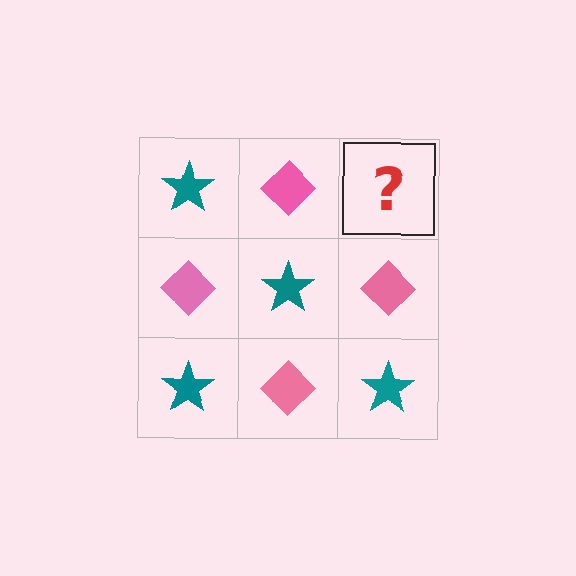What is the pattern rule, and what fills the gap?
The rule is that it alternates teal star and pink diamond in a checkerboard pattern. The gap should be filled with a teal star.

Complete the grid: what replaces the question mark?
The question mark should be replaced with a teal star.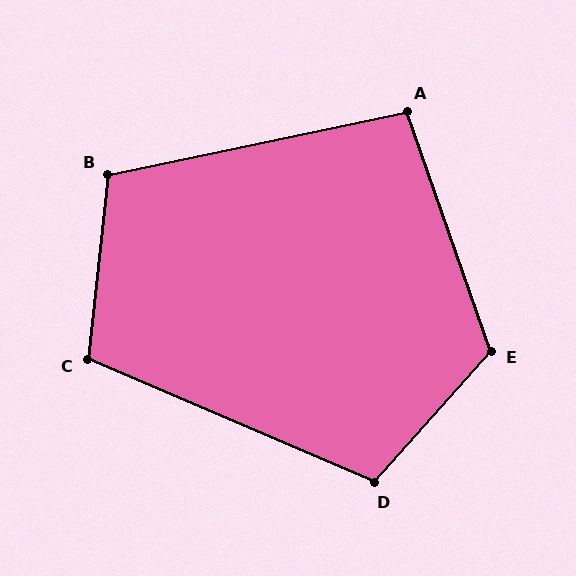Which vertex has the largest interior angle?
E, at approximately 119 degrees.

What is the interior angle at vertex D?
Approximately 108 degrees (obtuse).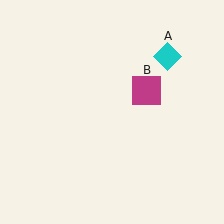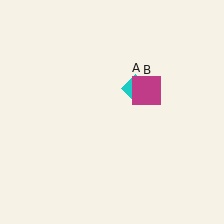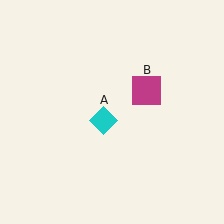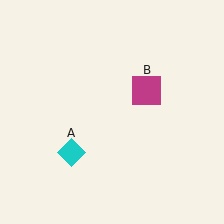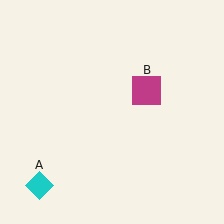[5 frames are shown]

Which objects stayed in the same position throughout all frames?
Magenta square (object B) remained stationary.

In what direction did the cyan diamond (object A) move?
The cyan diamond (object A) moved down and to the left.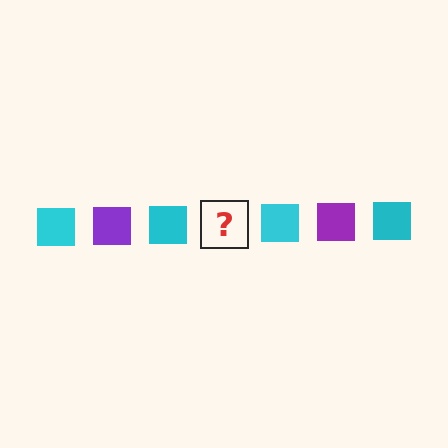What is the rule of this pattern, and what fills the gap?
The rule is that the pattern cycles through cyan, purple squares. The gap should be filled with a purple square.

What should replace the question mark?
The question mark should be replaced with a purple square.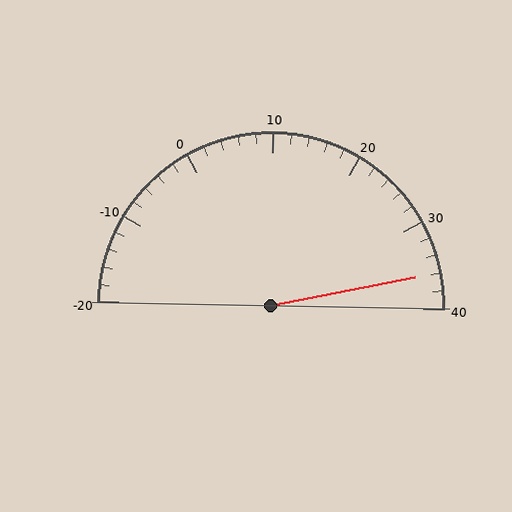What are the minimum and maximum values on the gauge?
The gauge ranges from -20 to 40.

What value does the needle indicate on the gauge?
The needle indicates approximately 36.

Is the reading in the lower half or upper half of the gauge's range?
The reading is in the upper half of the range (-20 to 40).